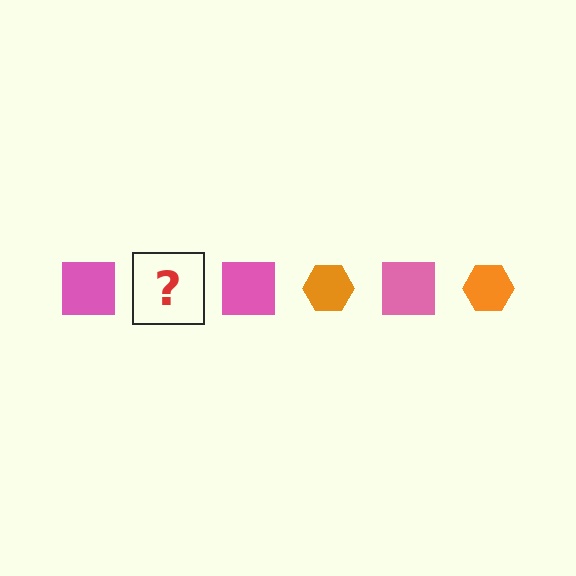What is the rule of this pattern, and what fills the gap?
The rule is that the pattern alternates between pink square and orange hexagon. The gap should be filled with an orange hexagon.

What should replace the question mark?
The question mark should be replaced with an orange hexagon.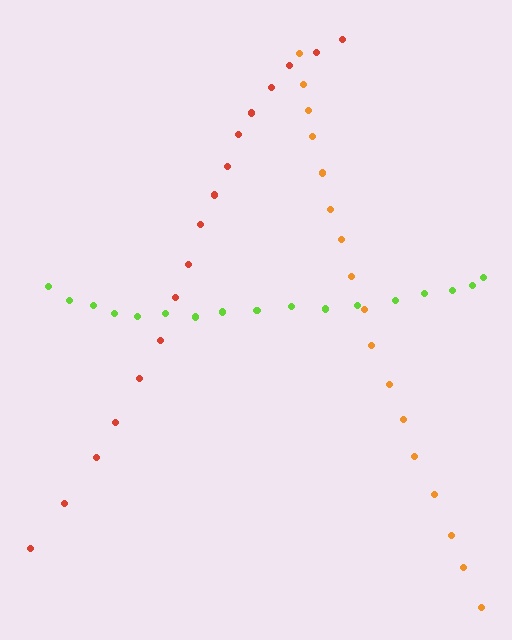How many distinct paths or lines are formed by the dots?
There are 3 distinct paths.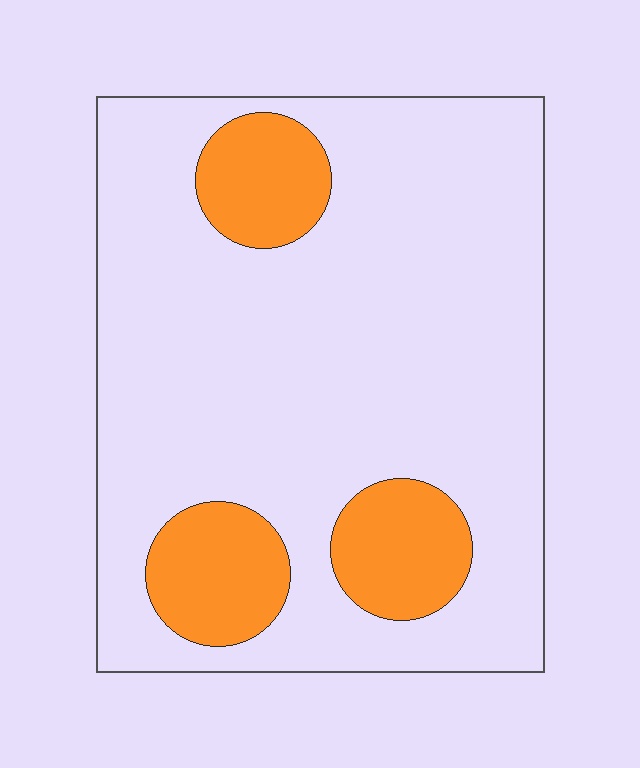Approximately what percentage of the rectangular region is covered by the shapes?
Approximately 20%.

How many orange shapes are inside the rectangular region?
3.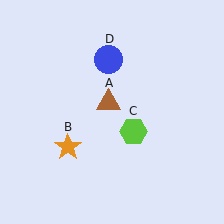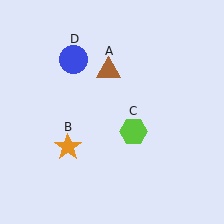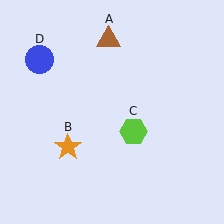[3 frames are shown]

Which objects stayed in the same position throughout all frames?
Orange star (object B) and lime hexagon (object C) remained stationary.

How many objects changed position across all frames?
2 objects changed position: brown triangle (object A), blue circle (object D).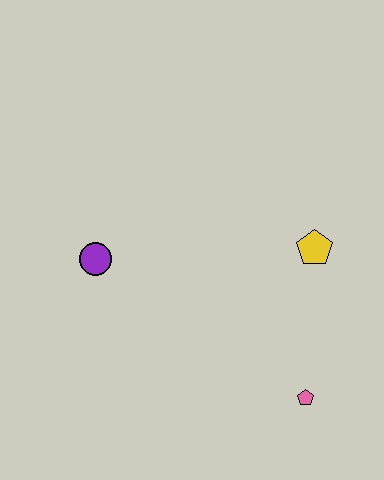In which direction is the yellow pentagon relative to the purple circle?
The yellow pentagon is to the right of the purple circle.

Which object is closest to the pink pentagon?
The yellow pentagon is closest to the pink pentagon.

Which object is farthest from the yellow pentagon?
The purple circle is farthest from the yellow pentagon.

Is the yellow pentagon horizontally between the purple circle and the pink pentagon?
No